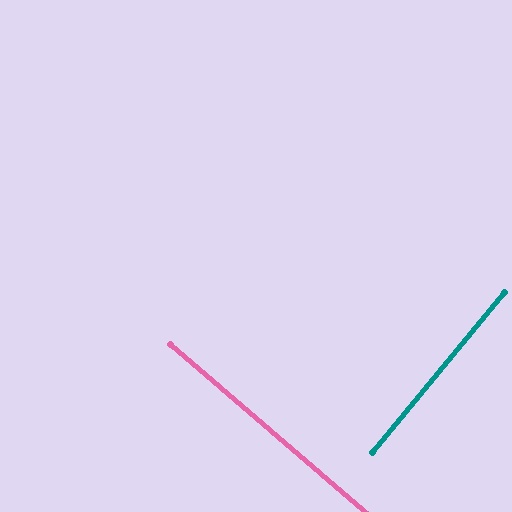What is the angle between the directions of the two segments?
Approximately 89 degrees.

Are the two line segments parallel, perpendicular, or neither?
Perpendicular — they meet at approximately 89°.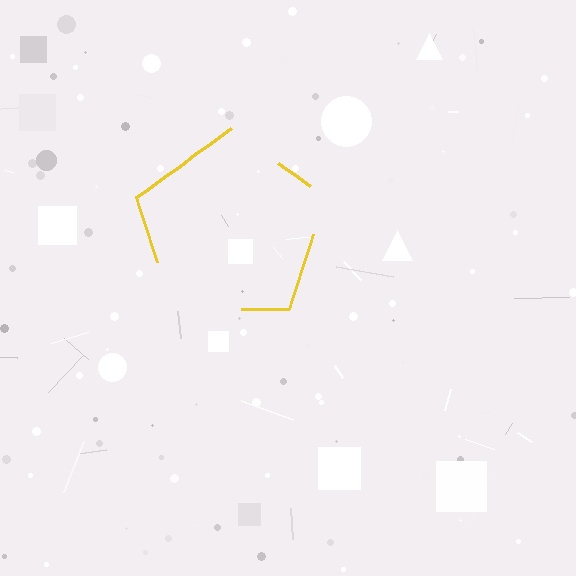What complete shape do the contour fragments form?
The contour fragments form a pentagon.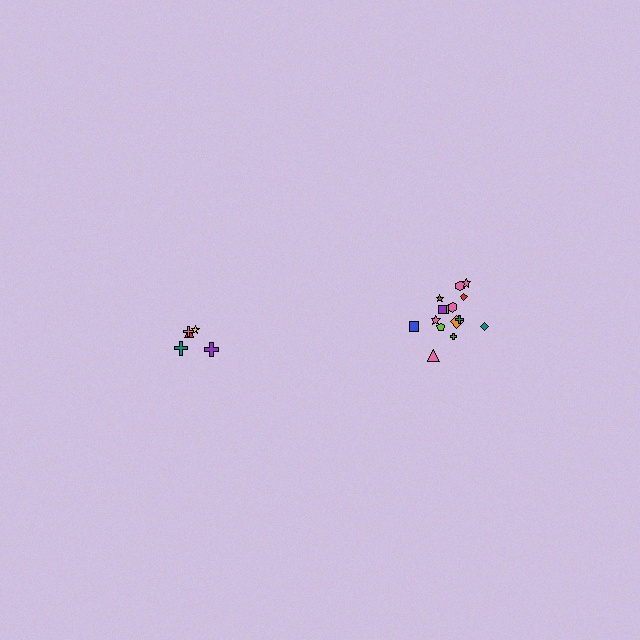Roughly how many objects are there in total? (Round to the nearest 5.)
Roughly 20 objects in total.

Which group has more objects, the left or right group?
The right group.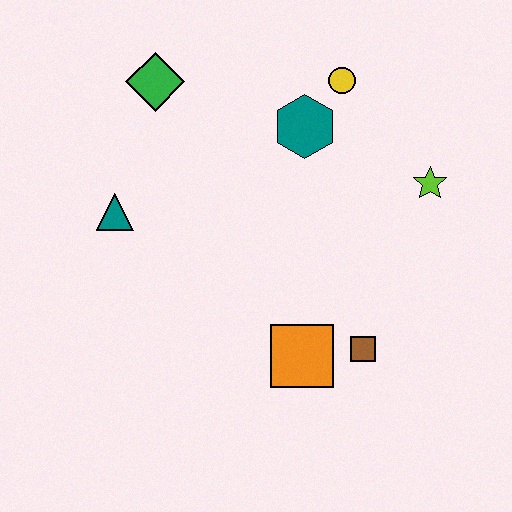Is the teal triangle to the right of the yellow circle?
No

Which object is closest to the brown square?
The orange square is closest to the brown square.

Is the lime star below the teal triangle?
No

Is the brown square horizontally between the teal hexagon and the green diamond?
No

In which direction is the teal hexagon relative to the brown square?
The teal hexagon is above the brown square.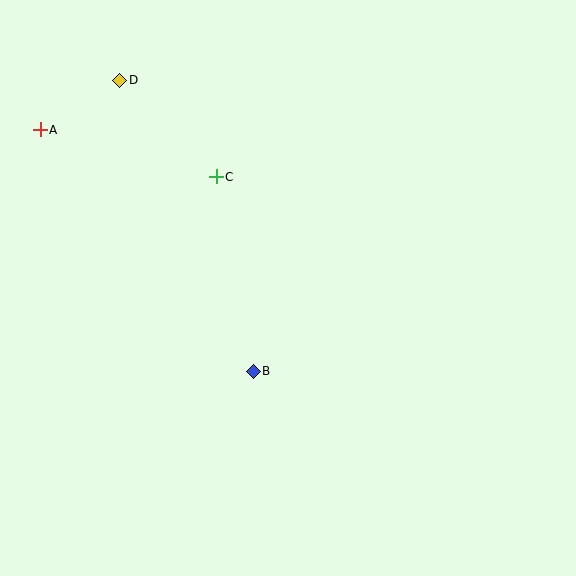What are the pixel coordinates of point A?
Point A is at (40, 130).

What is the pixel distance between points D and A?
The distance between D and A is 93 pixels.